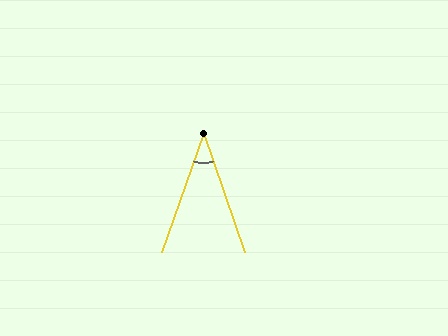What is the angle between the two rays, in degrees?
Approximately 39 degrees.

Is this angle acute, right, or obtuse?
It is acute.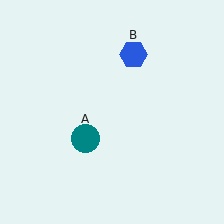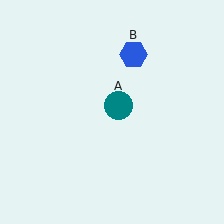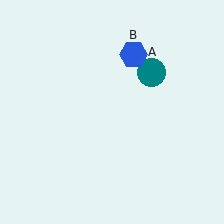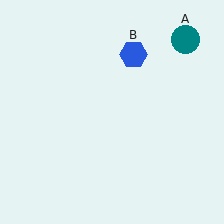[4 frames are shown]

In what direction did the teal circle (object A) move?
The teal circle (object A) moved up and to the right.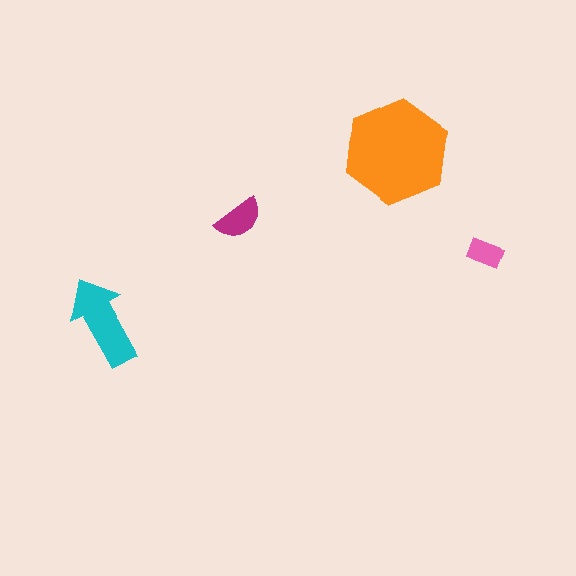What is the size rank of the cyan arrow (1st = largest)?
2nd.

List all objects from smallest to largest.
The pink rectangle, the magenta semicircle, the cyan arrow, the orange hexagon.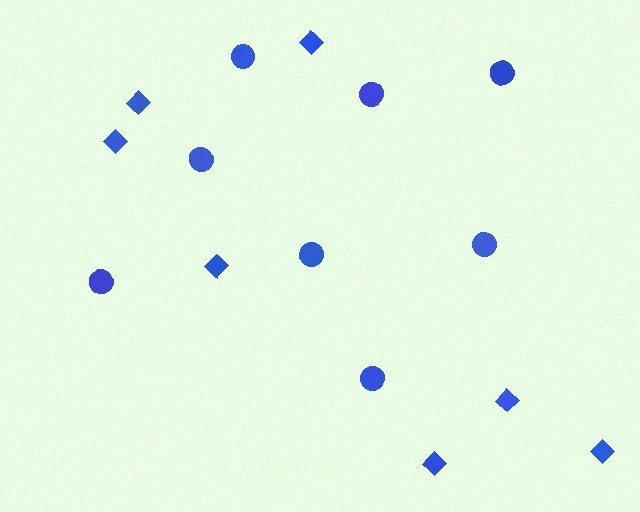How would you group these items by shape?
There are 2 groups: one group of diamonds (7) and one group of circles (8).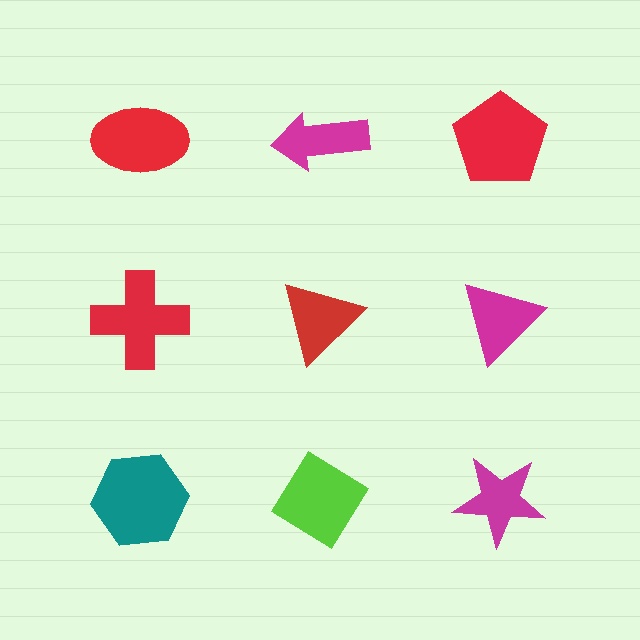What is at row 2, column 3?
A magenta triangle.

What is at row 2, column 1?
A red cross.